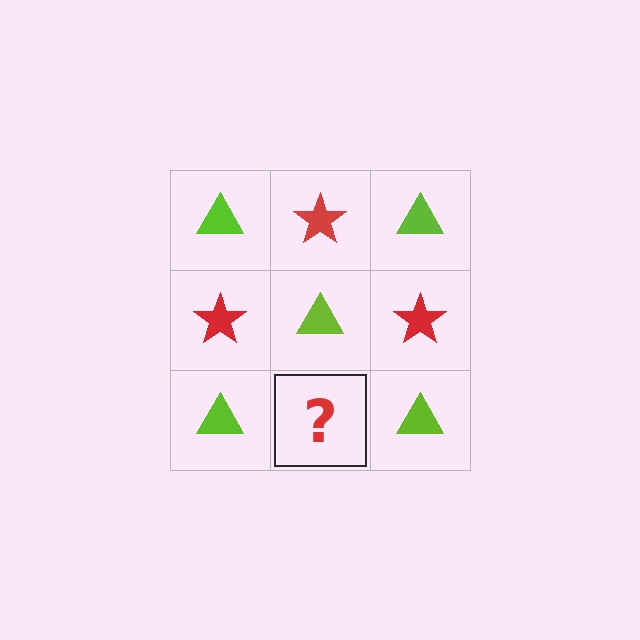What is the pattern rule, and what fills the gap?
The rule is that it alternates lime triangle and red star in a checkerboard pattern. The gap should be filled with a red star.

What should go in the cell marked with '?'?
The missing cell should contain a red star.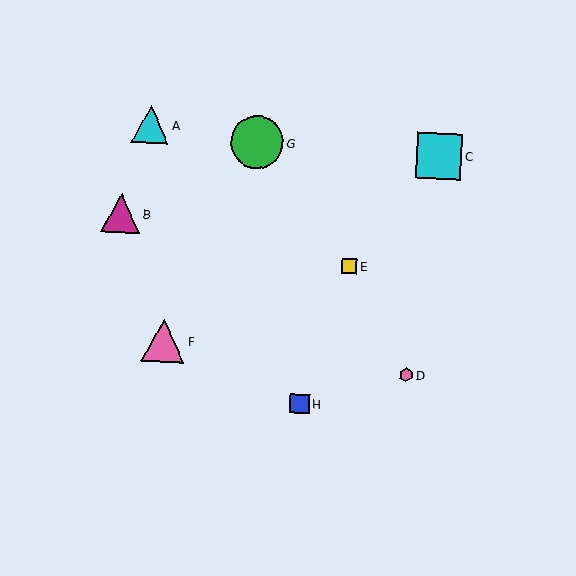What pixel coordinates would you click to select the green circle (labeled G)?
Click at (257, 142) to select the green circle G.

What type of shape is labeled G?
Shape G is a green circle.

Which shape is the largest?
The green circle (labeled G) is the largest.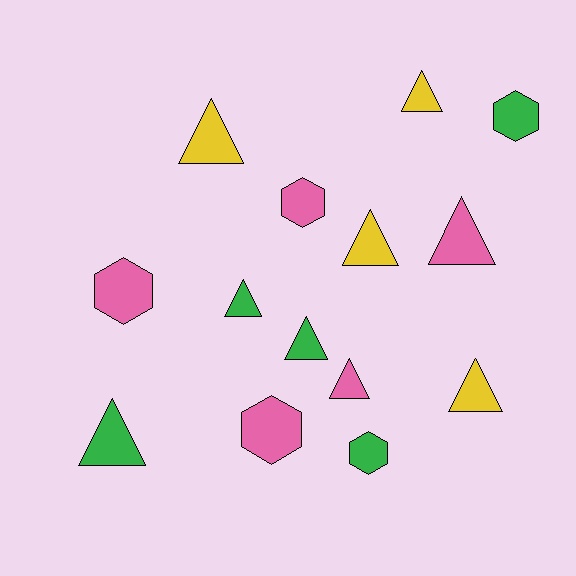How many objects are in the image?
There are 14 objects.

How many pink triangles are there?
There are 2 pink triangles.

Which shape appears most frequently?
Triangle, with 9 objects.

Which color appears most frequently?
Green, with 5 objects.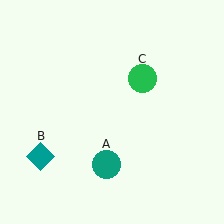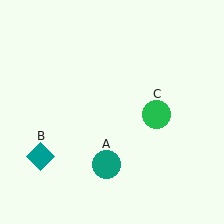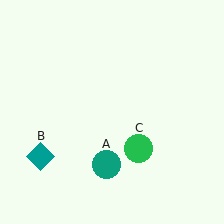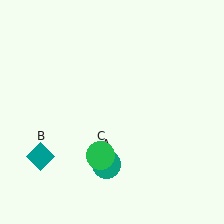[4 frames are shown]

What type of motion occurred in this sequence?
The green circle (object C) rotated clockwise around the center of the scene.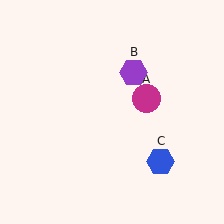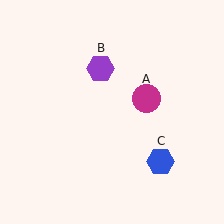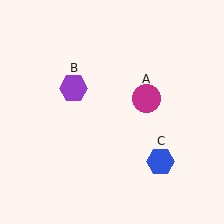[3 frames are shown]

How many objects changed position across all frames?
1 object changed position: purple hexagon (object B).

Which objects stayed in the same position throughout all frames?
Magenta circle (object A) and blue hexagon (object C) remained stationary.